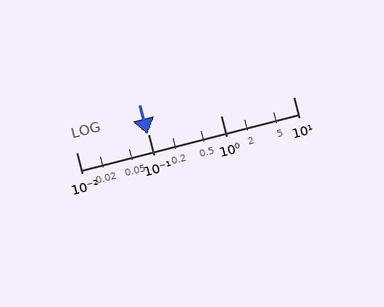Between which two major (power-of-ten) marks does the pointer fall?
The pointer is between 0.01 and 0.1.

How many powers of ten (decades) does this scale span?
The scale spans 3 decades, from 0.01 to 10.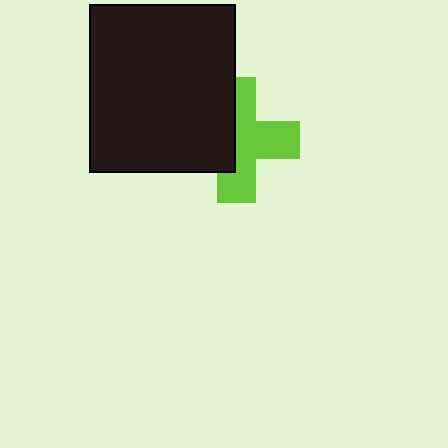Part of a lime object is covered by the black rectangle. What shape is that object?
It is a cross.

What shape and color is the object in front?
The object in front is a black rectangle.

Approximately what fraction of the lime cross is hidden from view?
Roughly 42% of the lime cross is hidden behind the black rectangle.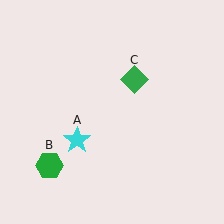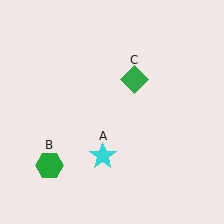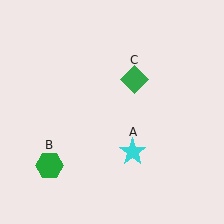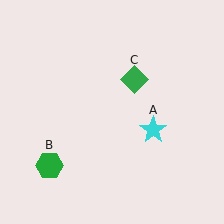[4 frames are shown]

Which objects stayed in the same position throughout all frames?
Green hexagon (object B) and green diamond (object C) remained stationary.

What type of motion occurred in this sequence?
The cyan star (object A) rotated counterclockwise around the center of the scene.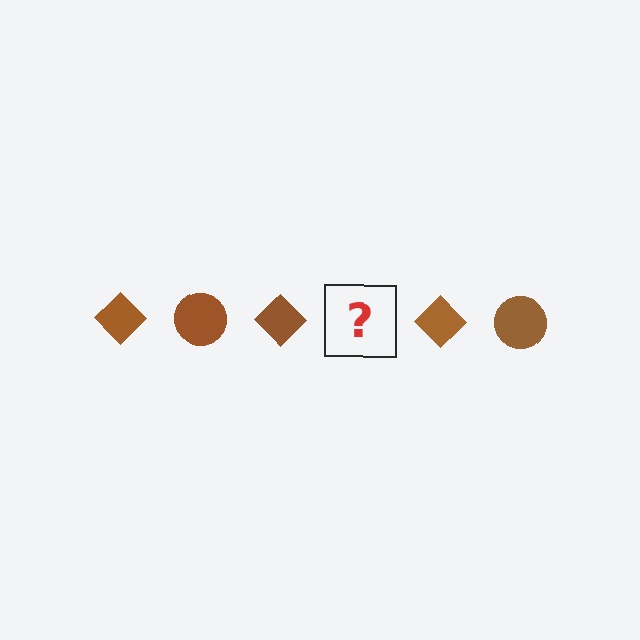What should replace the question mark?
The question mark should be replaced with a brown circle.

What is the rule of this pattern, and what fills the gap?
The rule is that the pattern cycles through diamond, circle shapes in brown. The gap should be filled with a brown circle.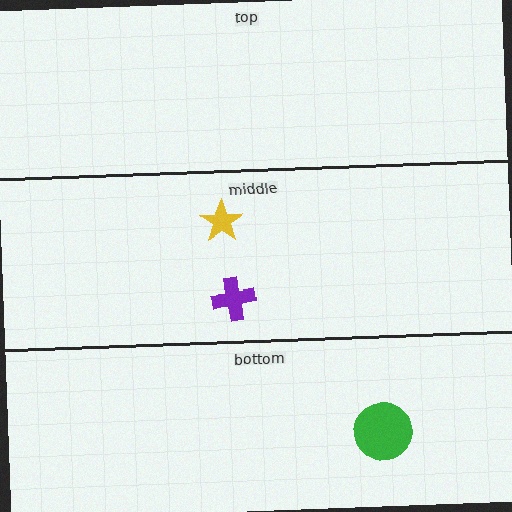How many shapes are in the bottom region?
1.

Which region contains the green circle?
The bottom region.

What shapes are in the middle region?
The purple cross, the yellow star.